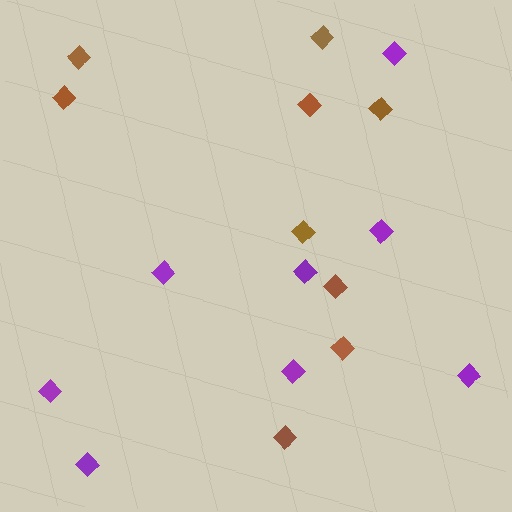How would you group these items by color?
There are 2 groups: one group of purple diamonds (8) and one group of brown diamonds (9).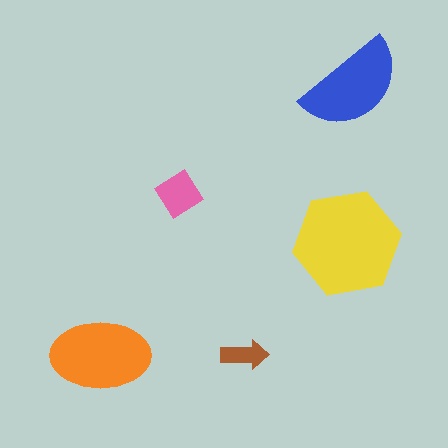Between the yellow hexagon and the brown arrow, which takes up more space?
The yellow hexagon.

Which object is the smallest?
The brown arrow.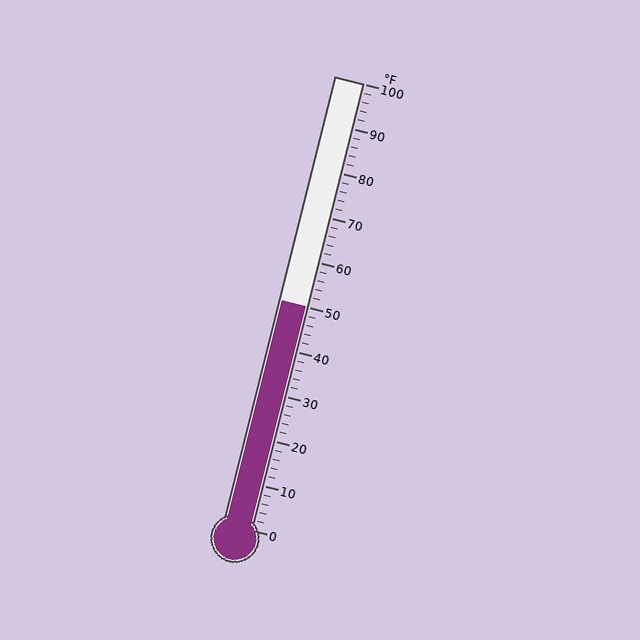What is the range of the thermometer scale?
The thermometer scale ranges from 0°F to 100°F.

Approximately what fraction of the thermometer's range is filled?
The thermometer is filled to approximately 50% of its range.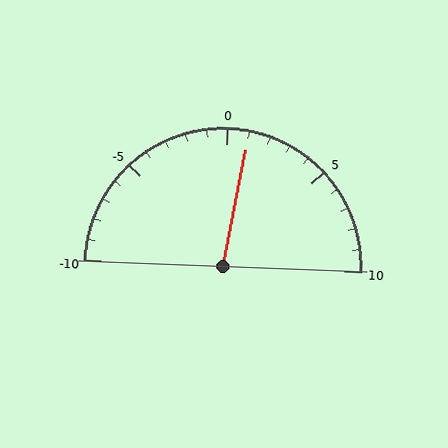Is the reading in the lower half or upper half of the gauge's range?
The reading is in the upper half of the range (-10 to 10).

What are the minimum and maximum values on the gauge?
The gauge ranges from -10 to 10.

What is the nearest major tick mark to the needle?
The nearest major tick mark is 0.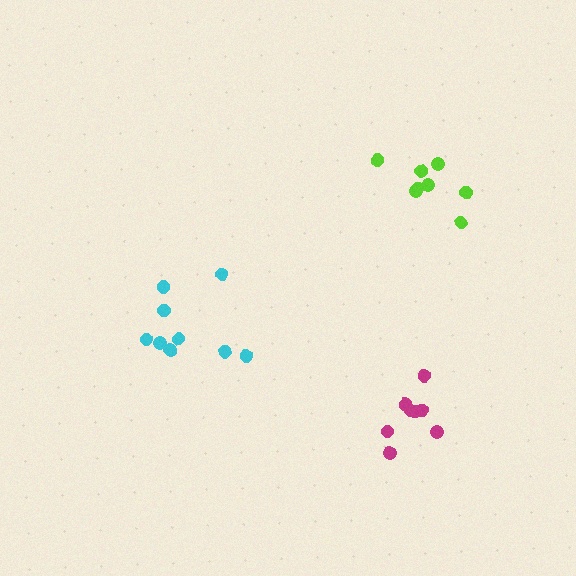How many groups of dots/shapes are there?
There are 3 groups.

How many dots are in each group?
Group 1: 9 dots, Group 2: 8 dots, Group 3: 8 dots (25 total).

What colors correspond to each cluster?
The clusters are colored: cyan, lime, magenta.